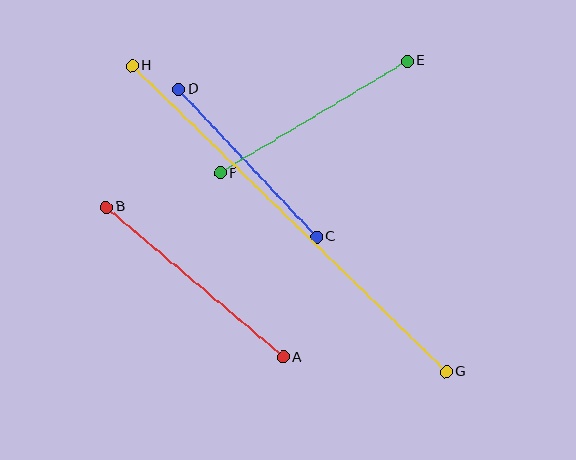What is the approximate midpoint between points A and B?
The midpoint is at approximately (195, 282) pixels.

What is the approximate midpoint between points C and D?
The midpoint is at approximately (248, 163) pixels.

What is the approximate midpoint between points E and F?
The midpoint is at approximately (314, 117) pixels.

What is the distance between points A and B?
The distance is approximately 232 pixels.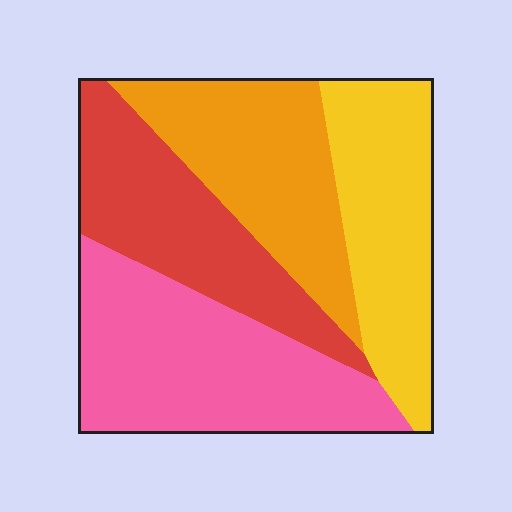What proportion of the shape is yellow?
Yellow takes up about one quarter (1/4) of the shape.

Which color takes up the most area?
Pink, at roughly 30%.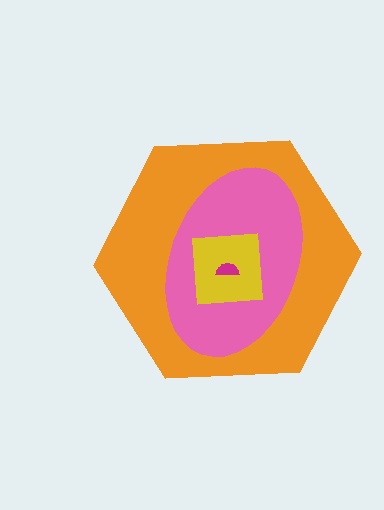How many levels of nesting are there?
4.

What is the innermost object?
The magenta semicircle.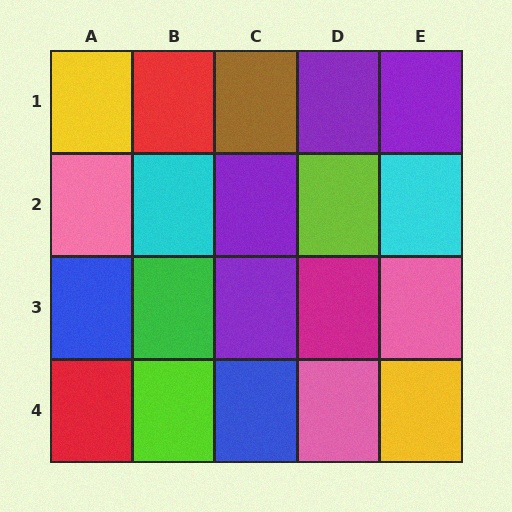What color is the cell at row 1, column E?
Purple.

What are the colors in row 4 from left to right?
Red, lime, blue, pink, yellow.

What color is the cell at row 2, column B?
Cyan.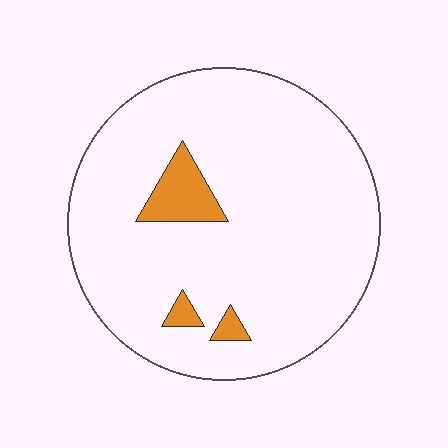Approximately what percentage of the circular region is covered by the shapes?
Approximately 5%.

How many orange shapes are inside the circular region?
3.